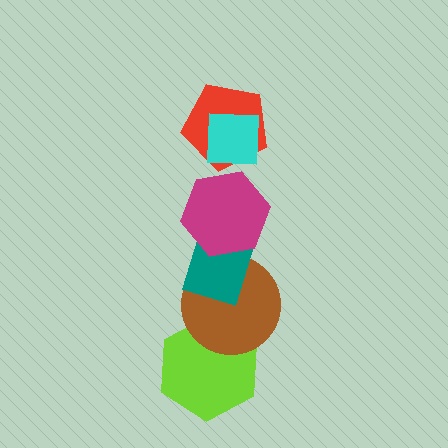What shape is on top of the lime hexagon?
The brown circle is on top of the lime hexagon.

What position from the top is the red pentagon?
The red pentagon is 2nd from the top.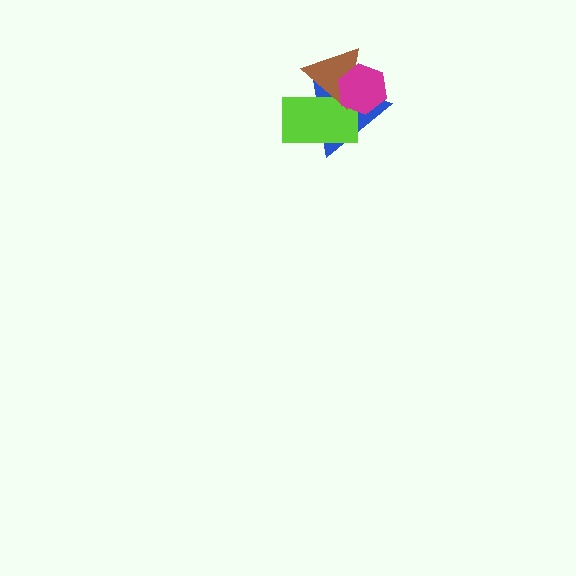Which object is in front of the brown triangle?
The magenta hexagon is in front of the brown triangle.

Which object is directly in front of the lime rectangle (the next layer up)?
The brown triangle is directly in front of the lime rectangle.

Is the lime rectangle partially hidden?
Yes, it is partially covered by another shape.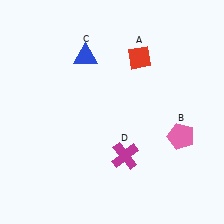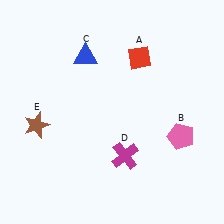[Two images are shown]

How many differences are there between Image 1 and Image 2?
There is 1 difference between the two images.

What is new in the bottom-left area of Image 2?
A brown star (E) was added in the bottom-left area of Image 2.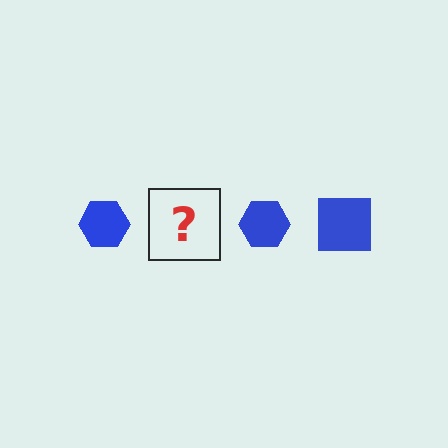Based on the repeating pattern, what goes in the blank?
The blank should be a blue square.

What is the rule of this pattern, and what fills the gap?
The rule is that the pattern cycles through hexagon, square shapes in blue. The gap should be filled with a blue square.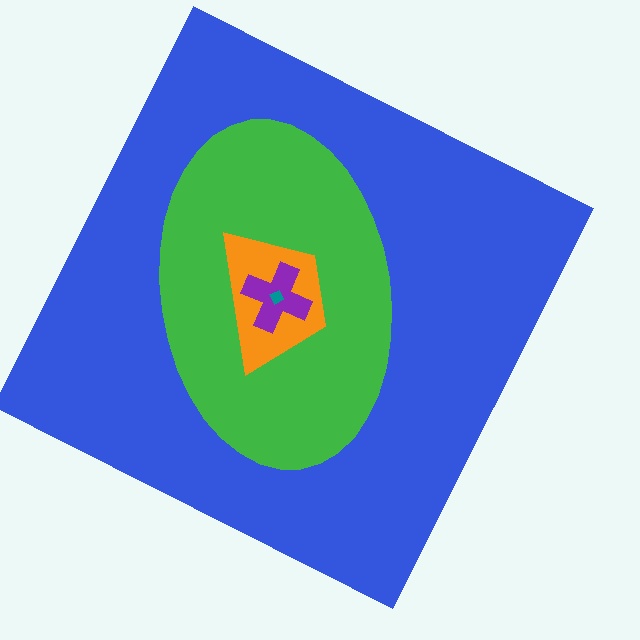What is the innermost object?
The teal diamond.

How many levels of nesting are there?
5.